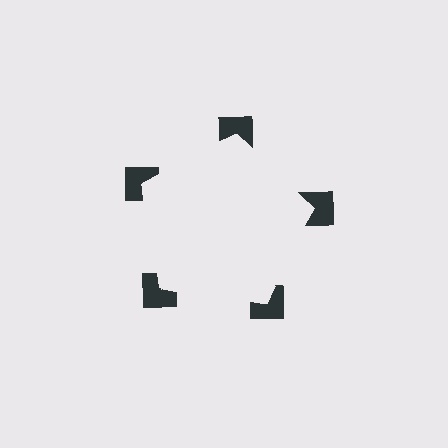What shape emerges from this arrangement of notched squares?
An illusory pentagon — its edges are inferred from the aligned wedge cuts in the notched squares, not physically drawn.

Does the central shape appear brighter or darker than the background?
It typically appears slightly brighter than the background, even though no actual brightness change is drawn.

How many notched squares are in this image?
There are 5 — one at each vertex of the illusory pentagon.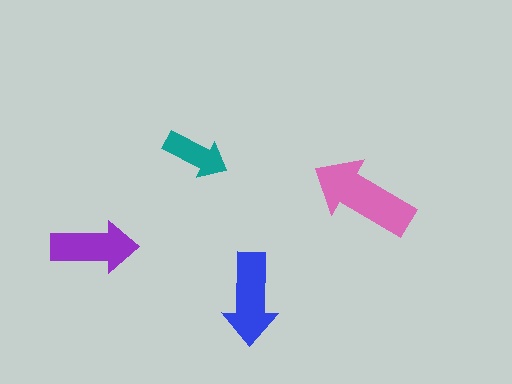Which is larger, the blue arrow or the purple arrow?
The blue one.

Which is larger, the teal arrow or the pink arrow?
The pink one.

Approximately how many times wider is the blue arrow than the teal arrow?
About 1.5 times wider.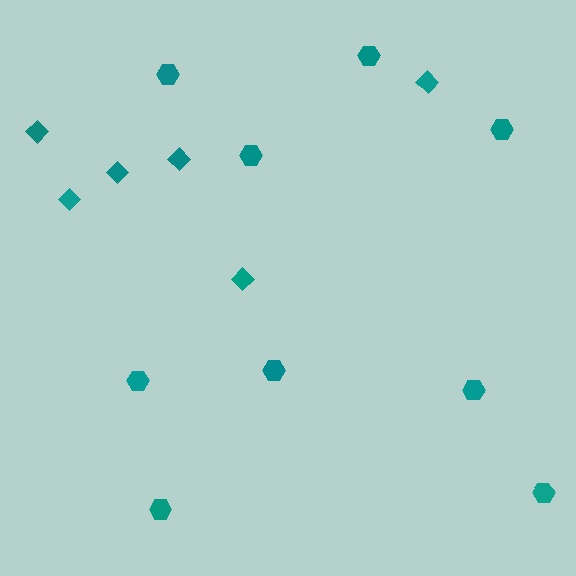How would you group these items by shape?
There are 2 groups: one group of diamonds (6) and one group of hexagons (9).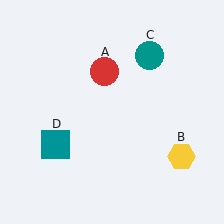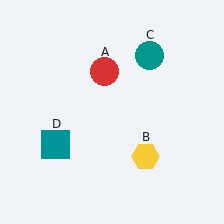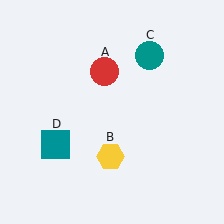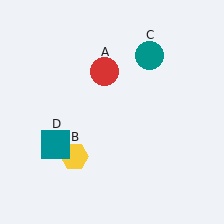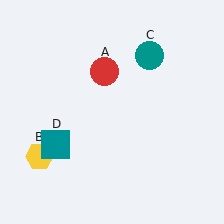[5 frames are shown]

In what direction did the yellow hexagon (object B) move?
The yellow hexagon (object B) moved left.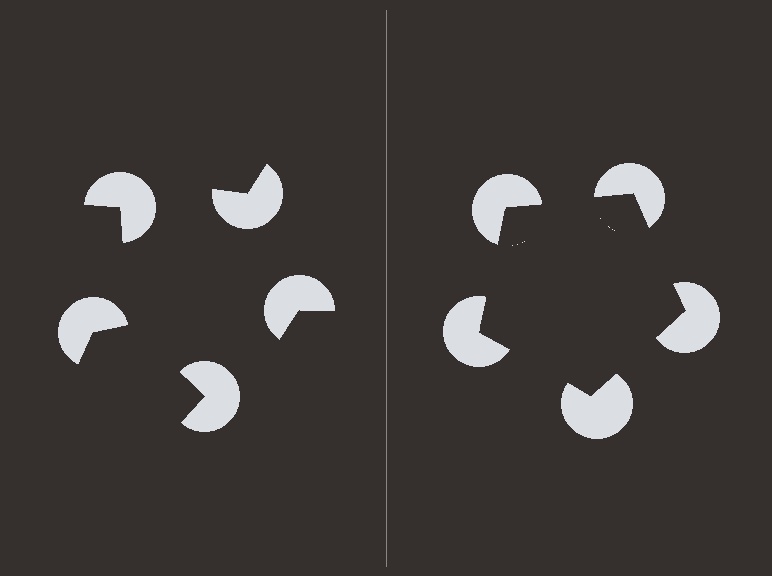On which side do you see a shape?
An illusory pentagon appears on the right side. On the left side the wedge cuts are rotated, so no coherent shape forms.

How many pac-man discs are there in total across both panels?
10 — 5 on each side.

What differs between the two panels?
The pac-man discs are positioned identically on both sides; only the wedge orientations differ. On the right they align to a pentagon; on the left they are misaligned.